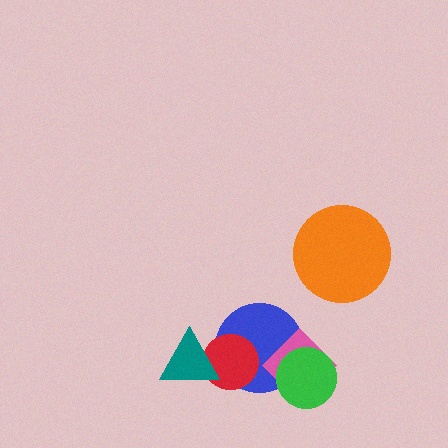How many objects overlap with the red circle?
2 objects overlap with the red circle.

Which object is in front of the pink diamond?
The green circle is in front of the pink diamond.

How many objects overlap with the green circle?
2 objects overlap with the green circle.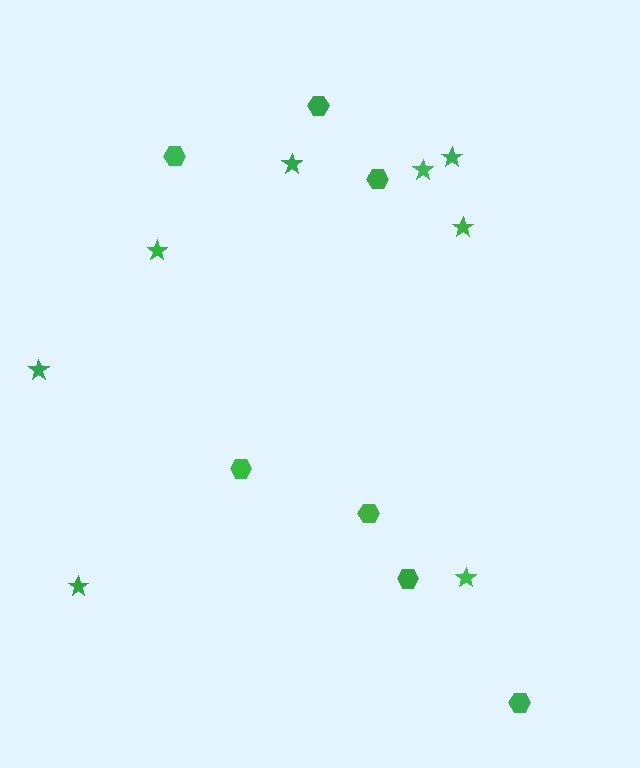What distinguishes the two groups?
There are 2 groups: one group of hexagons (7) and one group of stars (8).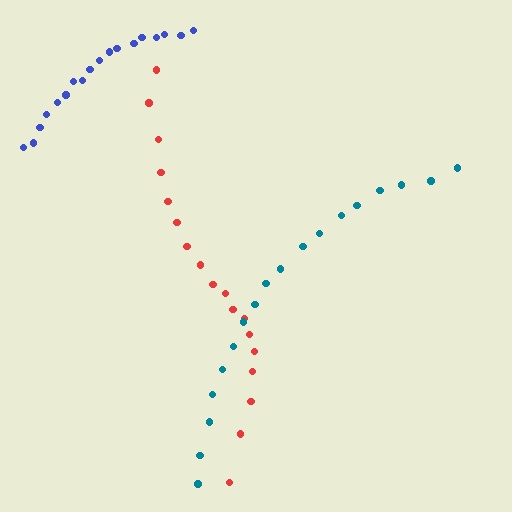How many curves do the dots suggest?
There are 3 distinct paths.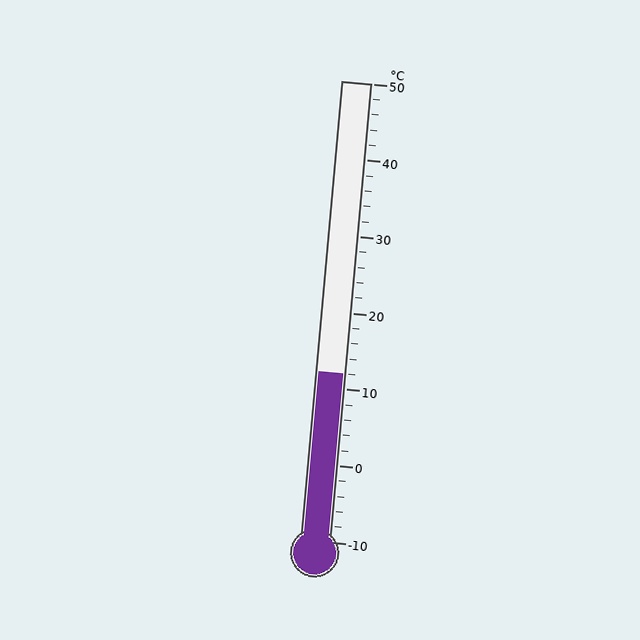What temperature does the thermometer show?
The thermometer shows approximately 12°C.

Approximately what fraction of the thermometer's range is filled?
The thermometer is filled to approximately 35% of its range.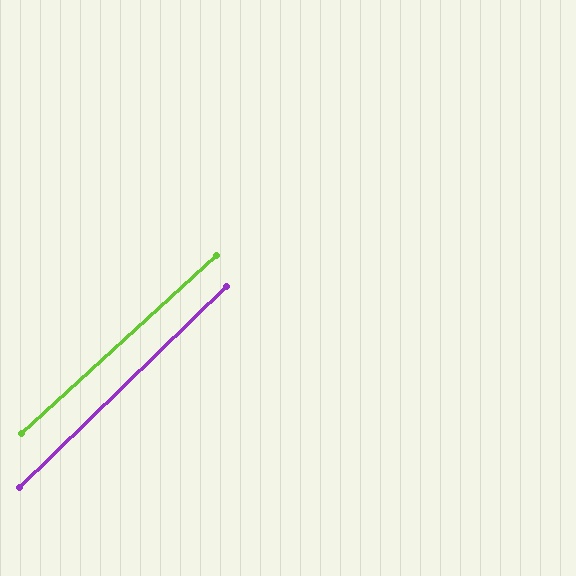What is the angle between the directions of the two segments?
Approximately 2 degrees.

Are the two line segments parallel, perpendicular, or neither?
Parallel — their directions differ by only 1.9°.